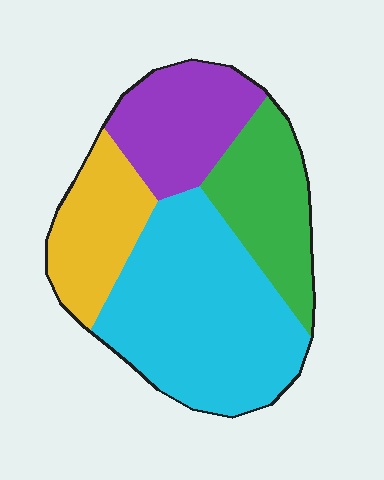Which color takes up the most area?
Cyan, at roughly 45%.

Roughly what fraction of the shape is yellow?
Yellow covers 17% of the shape.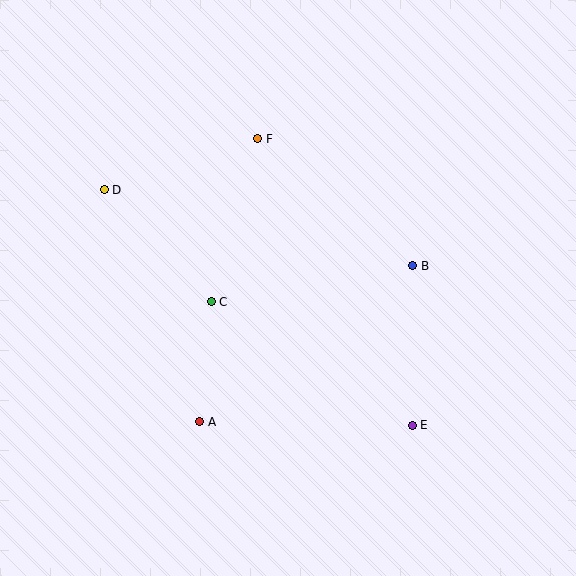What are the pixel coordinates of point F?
Point F is at (258, 139).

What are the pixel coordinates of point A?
Point A is at (200, 422).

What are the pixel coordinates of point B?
Point B is at (413, 266).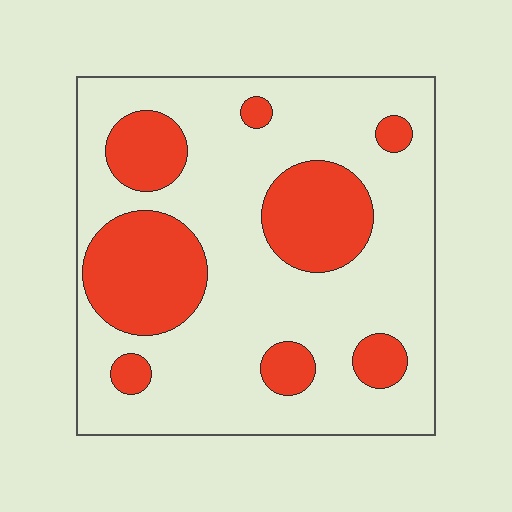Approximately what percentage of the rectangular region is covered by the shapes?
Approximately 30%.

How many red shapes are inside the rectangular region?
8.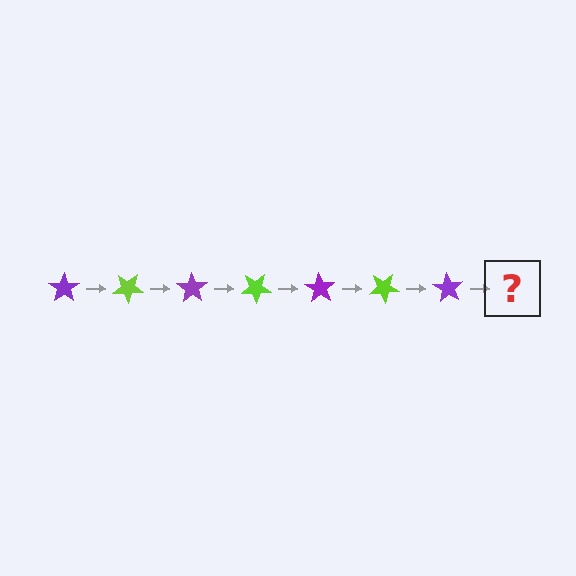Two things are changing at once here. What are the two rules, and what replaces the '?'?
The two rules are that it rotates 35 degrees each step and the color cycles through purple and lime. The '?' should be a lime star, rotated 245 degrees from the start.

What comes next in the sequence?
The next element should be a lime star, rotated 245 degrees from the start.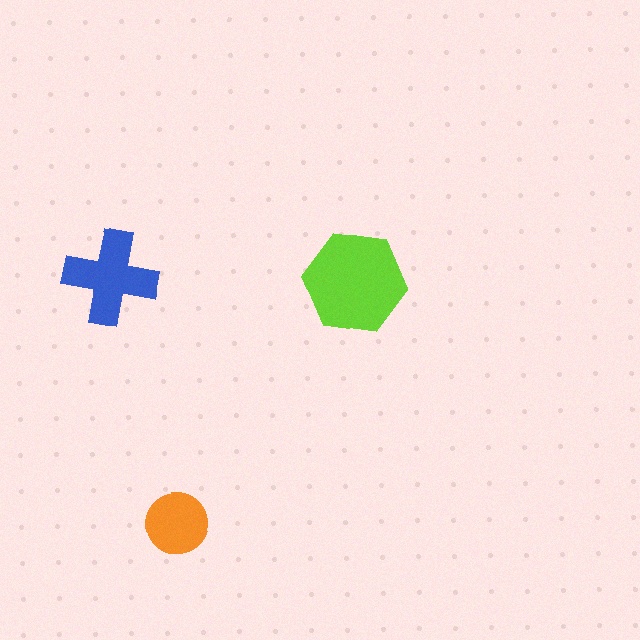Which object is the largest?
The lime hexagon.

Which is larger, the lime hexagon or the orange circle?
The lime hexagon.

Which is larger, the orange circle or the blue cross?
The blue cross.